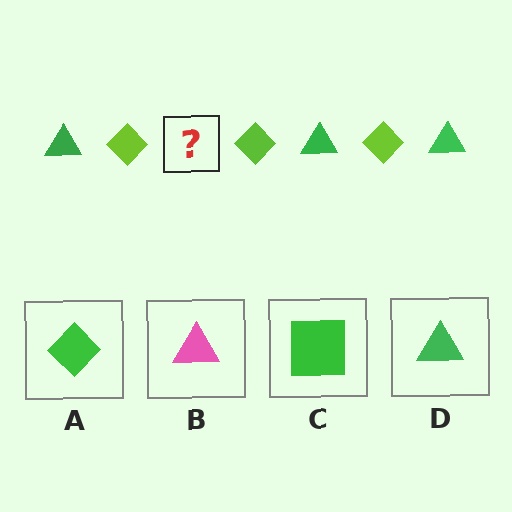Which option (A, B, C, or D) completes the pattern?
D.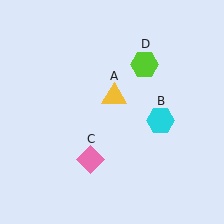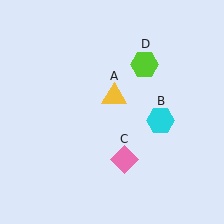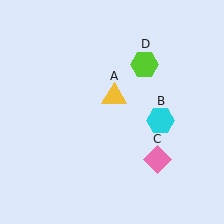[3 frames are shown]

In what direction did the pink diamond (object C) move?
The pink diamond (object C) moved right.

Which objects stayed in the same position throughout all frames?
Yellow triangle (object A) and cyan hexagon (object B) and lime hexagon (object D) remained stationary.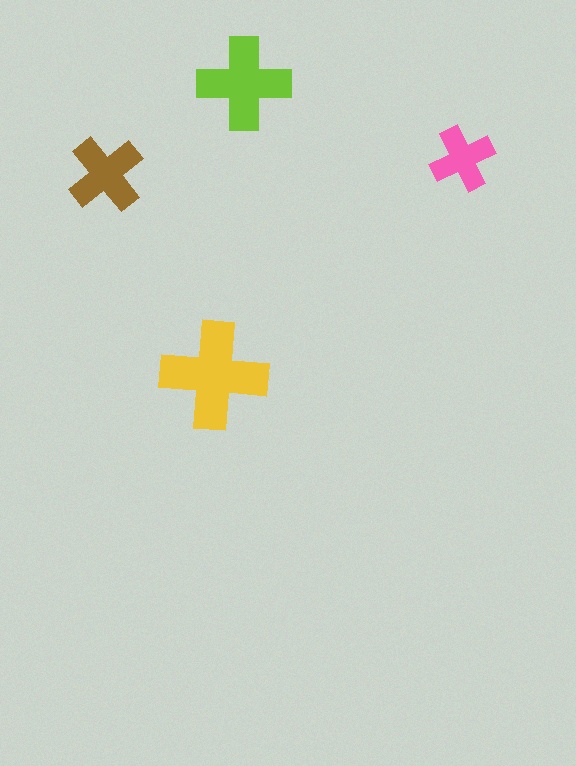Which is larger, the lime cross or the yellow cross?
The yellow one.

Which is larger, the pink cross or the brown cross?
The brown one.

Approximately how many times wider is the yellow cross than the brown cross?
About 1.5 times wider.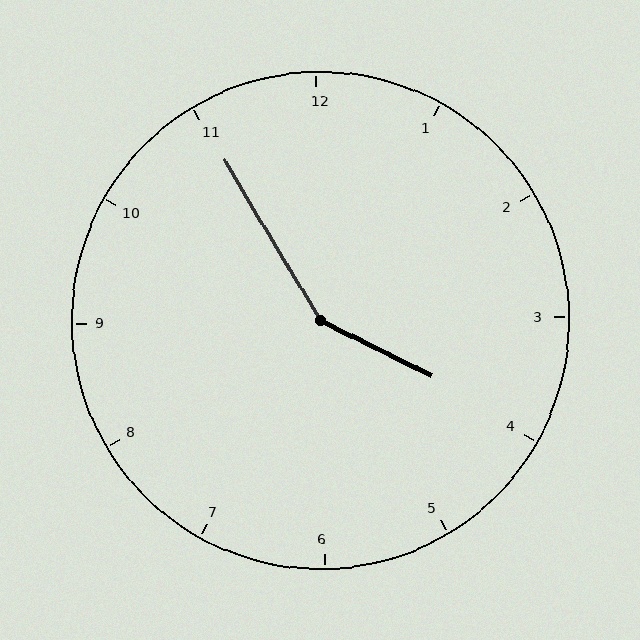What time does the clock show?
3:55.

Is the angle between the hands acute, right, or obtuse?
It is obtuse.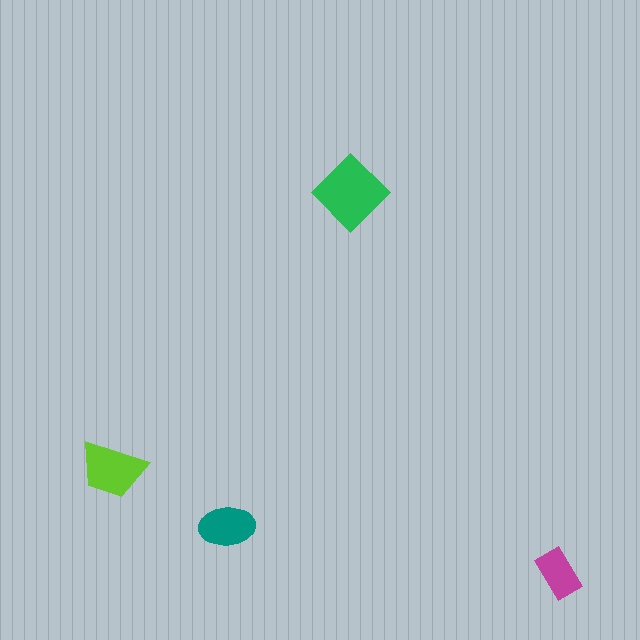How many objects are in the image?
There are 4 objects in the image.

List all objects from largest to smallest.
The green diamond, the lime trapezoid, the teal ellipse, the magenta rectangle.